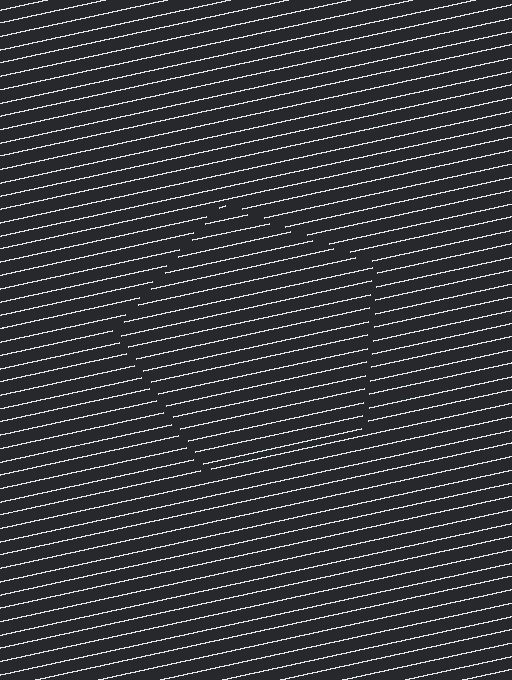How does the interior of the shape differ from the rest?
The interior of the shape contains the same grating, shifted by half a period — the contour is defined by the phase discontinuity where line-ends from the inner and outer gratings abut.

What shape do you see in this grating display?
An illusory pentagon. The interior of the shape contains the same grating, shifted by half a period — the contour is defined by the phase discontinuity where line-ends from the inner and outer gratings abut.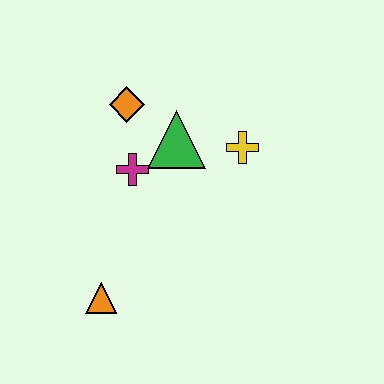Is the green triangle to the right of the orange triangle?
Yes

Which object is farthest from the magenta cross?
The orange triangle is farthest from the magenta cross.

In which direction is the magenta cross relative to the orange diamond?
The magenta cross is below the orange diamond.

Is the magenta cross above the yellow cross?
No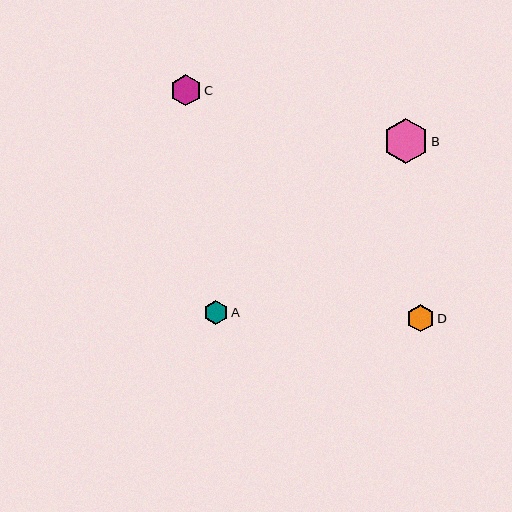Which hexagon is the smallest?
Hexagon A is the smallest with a size of approximately 24 pixels.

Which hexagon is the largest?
Hexagon B is the largest with a size of approximately 45 pixels.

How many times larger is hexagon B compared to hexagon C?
Hexagon B is approximately 1.5 times the size of hexagon C.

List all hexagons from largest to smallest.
From largest to smallest: B, C, D, A.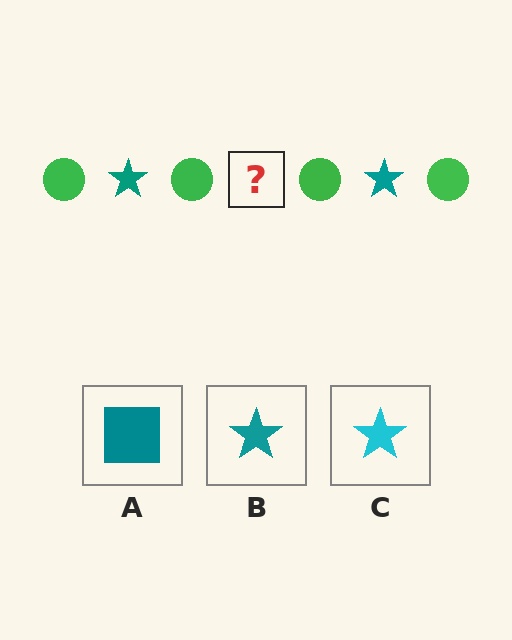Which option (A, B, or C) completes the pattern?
B.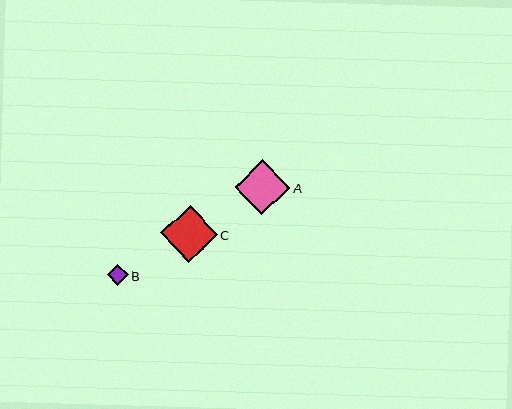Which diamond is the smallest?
Diamond B is the smallest with a size of approximately 21 pixels.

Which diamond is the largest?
Diamond C is the largest with a size of approximately 57 pixels.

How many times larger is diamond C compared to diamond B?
Diamond C is approximately 2.7 times the size of diamond B.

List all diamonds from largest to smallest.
From largest to smallest: C, A, B.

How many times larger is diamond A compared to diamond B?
Diamond A is approximately 2.6 times the size of diamond B.